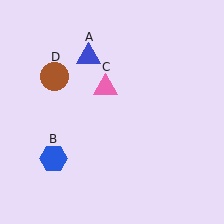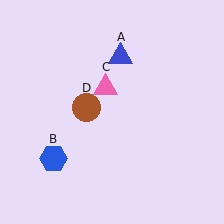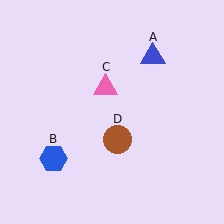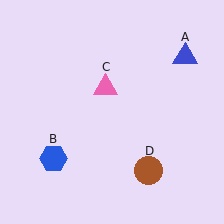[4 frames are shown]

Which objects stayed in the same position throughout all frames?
Blue hexagon (object B) and pink triangle (object C) remained stationary.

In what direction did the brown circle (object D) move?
The brown circle (object D) moved down and to the right.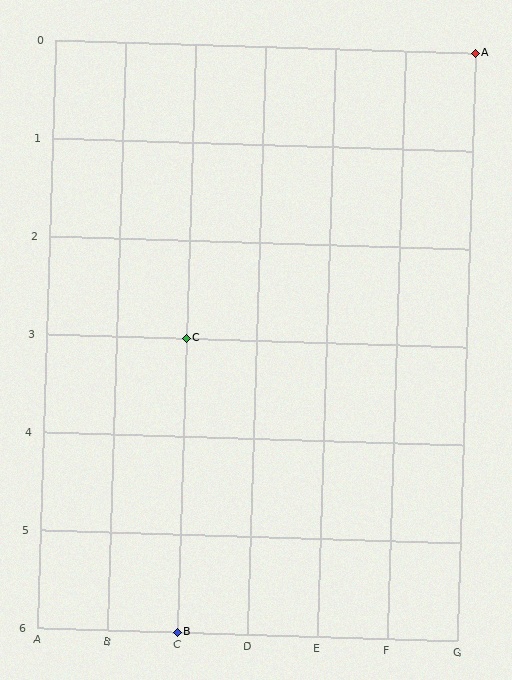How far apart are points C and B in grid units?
Points C and B are 3 rows apart.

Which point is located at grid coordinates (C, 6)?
Point B is at (C, 6).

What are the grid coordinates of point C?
Point C is at grid coordinates (C, 3).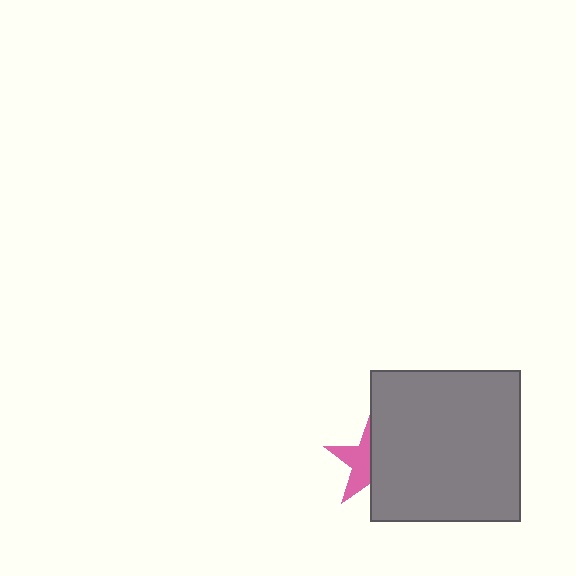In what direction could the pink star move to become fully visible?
The pink star could move left. That would shift it out from behind the gray square entirely.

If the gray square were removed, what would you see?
You would see the complete pink star.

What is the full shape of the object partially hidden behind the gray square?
The partially hidden object is a pink star.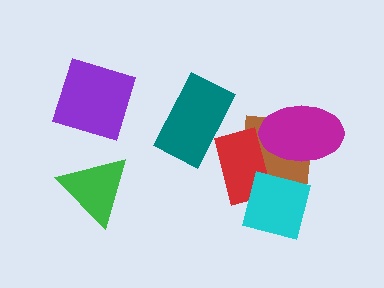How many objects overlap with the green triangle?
0 objects overlap with the green triangle.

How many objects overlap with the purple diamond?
0 objects overlap with the purple diamond.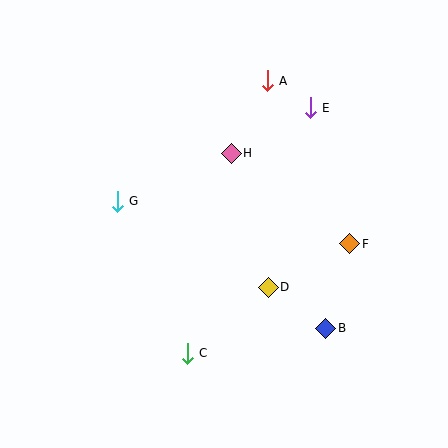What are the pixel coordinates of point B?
Point B is at (326, 328).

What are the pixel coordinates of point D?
Point D is at (268, 287).